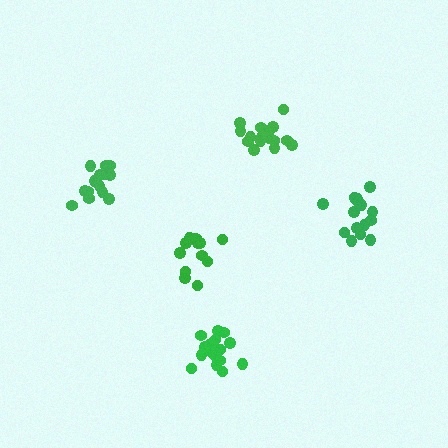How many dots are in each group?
Group 1: 17 dots, Group 2: 17 dots, Group 3: 16 dots, Group 4: 14 dots, Group 5: 13 dots (77 total).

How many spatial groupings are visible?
There are 5 spatial groupings.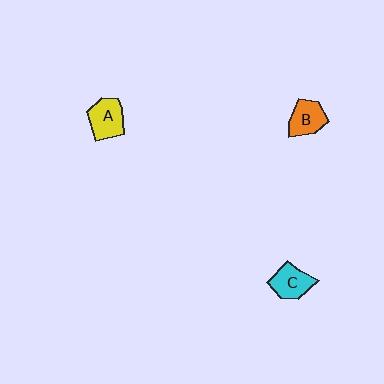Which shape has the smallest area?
Shape B (orange).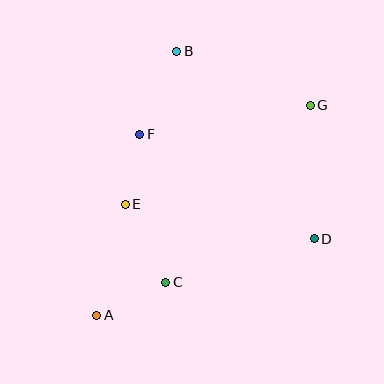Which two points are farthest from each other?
Points A and G are farthest from each other.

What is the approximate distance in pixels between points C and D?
The distance between C and D is approximately 155 pixels.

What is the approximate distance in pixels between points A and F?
The distance between A and F is approximately 186 pixels.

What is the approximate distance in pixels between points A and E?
The distance between A and E is approximately 114 pixels.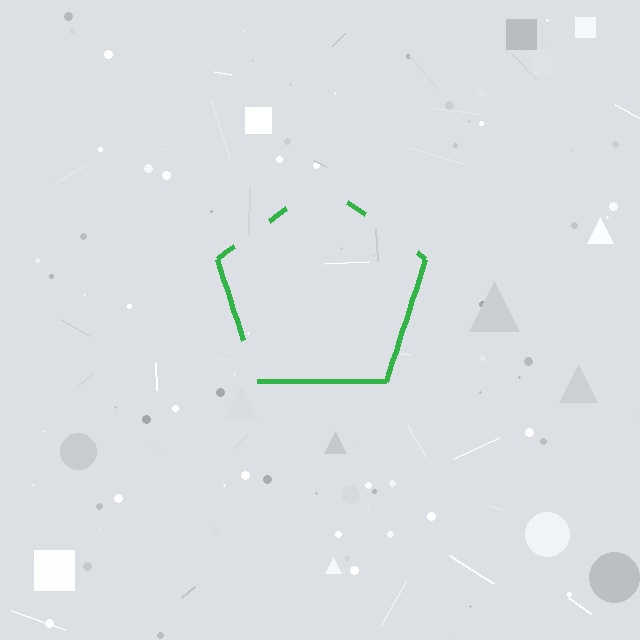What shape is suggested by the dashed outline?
The dashed outline suggests a pentagon.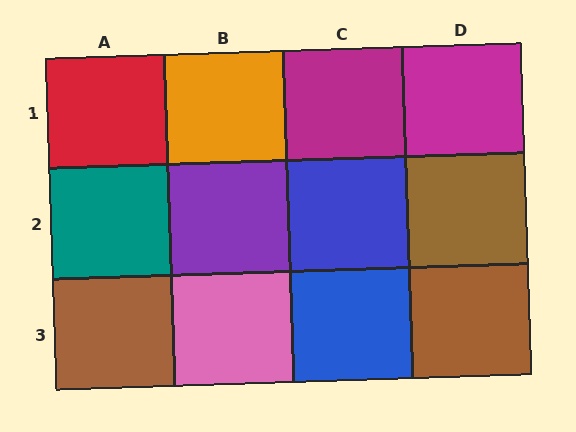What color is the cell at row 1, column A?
Red.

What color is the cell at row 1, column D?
Magenta.